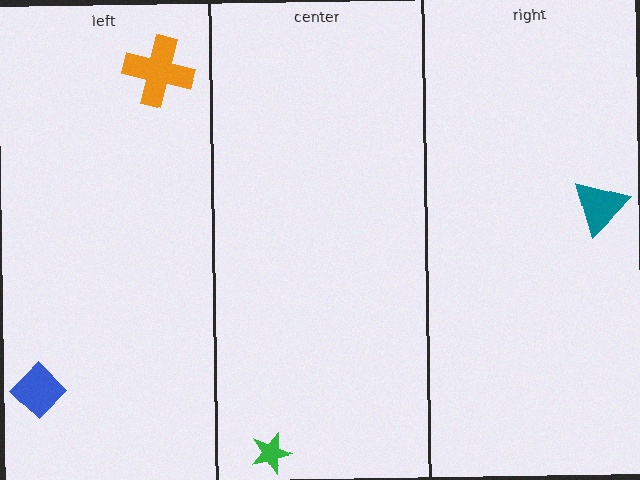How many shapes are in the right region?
1.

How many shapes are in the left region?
2.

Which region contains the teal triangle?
The right region.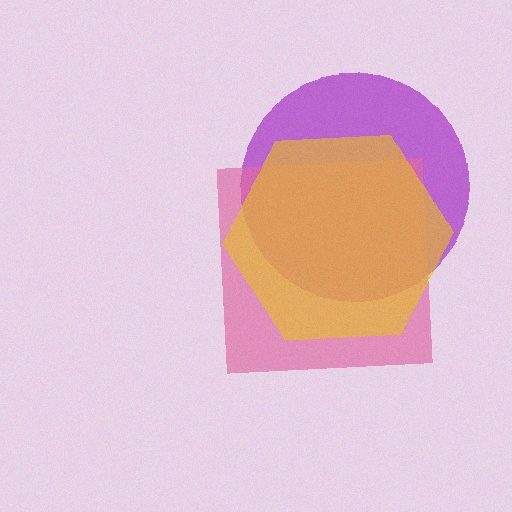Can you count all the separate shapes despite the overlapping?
Yes, there are 3 separate shapes.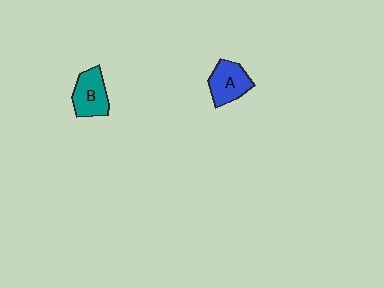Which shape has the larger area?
Shape A (blue).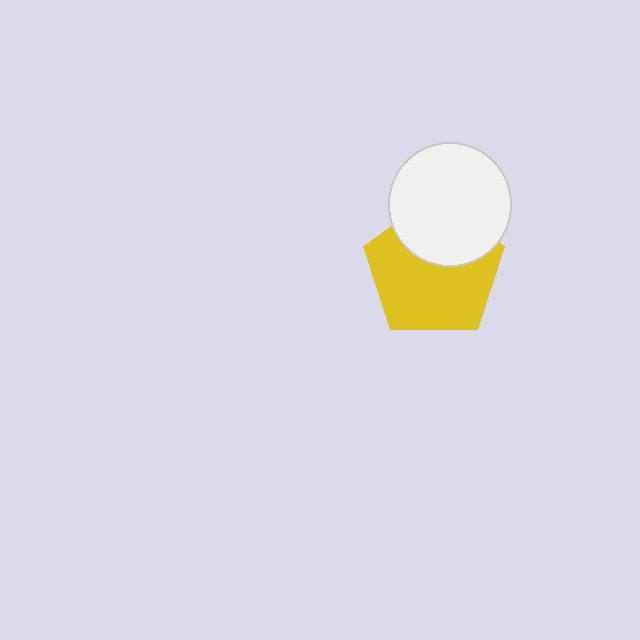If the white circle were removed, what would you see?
You would see the complete yellow pentagon.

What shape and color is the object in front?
The object in front is a white circle.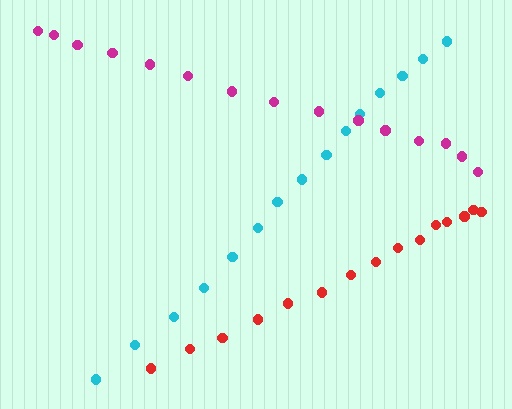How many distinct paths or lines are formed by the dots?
There are 3 distinct paths.